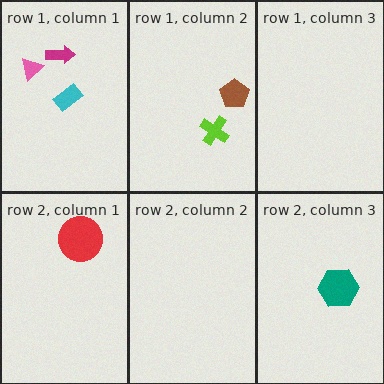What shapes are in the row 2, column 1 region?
The red circle.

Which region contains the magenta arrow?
The row 1, column 1 region.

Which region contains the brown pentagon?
The row 1, column 2 region.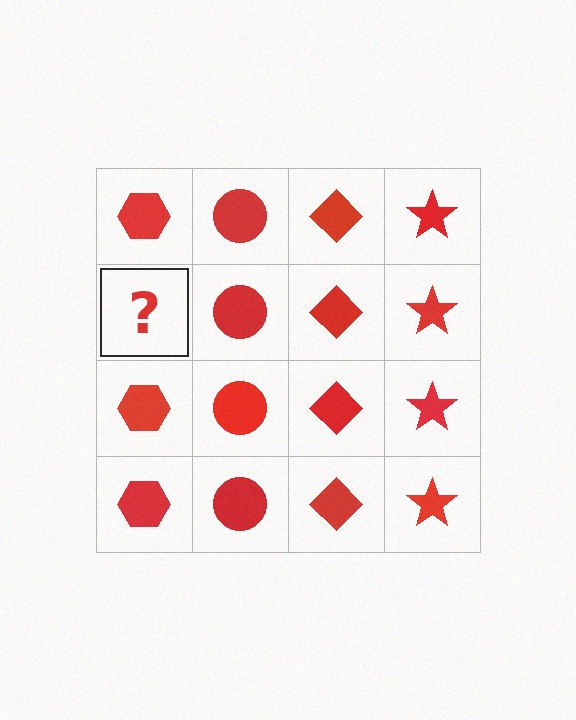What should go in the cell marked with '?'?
The missing cell should contain a red hexagon.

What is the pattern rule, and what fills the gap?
The rule is that each column has a consistent shape. The gap should be filled with a red hexagon.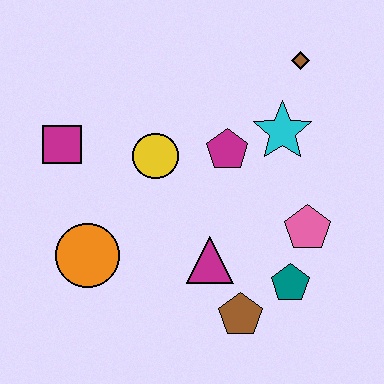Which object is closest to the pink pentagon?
The teal pentagon is closest to the pink pentagon.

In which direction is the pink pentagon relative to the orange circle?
The pink pentagon is to the right of the orange circle.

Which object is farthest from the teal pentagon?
The magenta square is farthest from the teal pentagon.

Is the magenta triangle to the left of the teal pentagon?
Yes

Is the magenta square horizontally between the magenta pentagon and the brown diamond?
No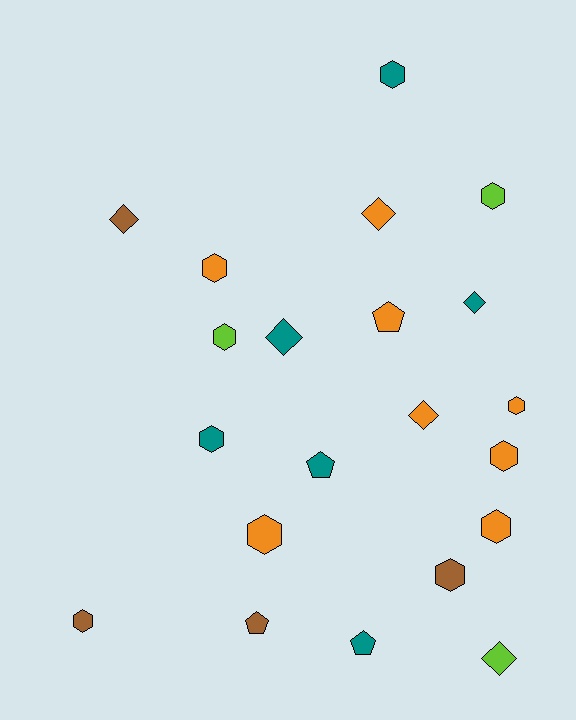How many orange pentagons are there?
There is 1 orange pentagon.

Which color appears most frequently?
Orange, with 8 objects.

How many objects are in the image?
There are 21 objects.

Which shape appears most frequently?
Hexagon, with 11 objects.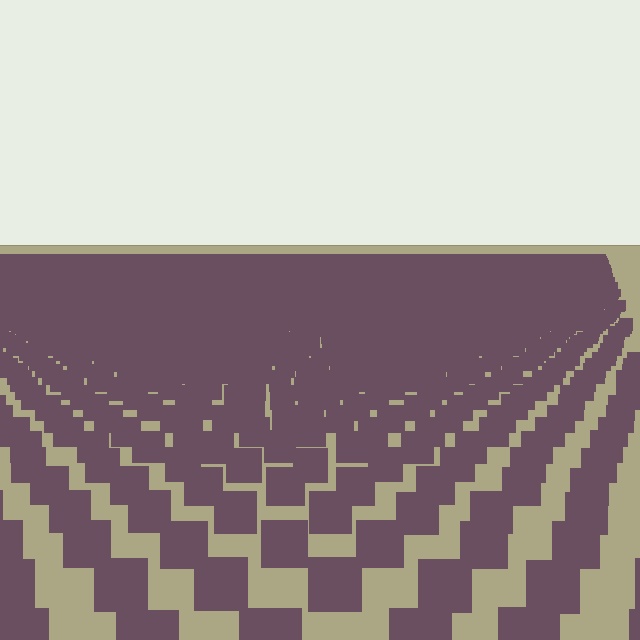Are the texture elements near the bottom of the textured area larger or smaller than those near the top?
Larger. Near the bottom, elements are closer to the viewer and appear at a bigger on-screen size.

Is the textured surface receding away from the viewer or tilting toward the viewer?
The surface is receding away from the viewer. Texture elements get smaller and denser toward the top.